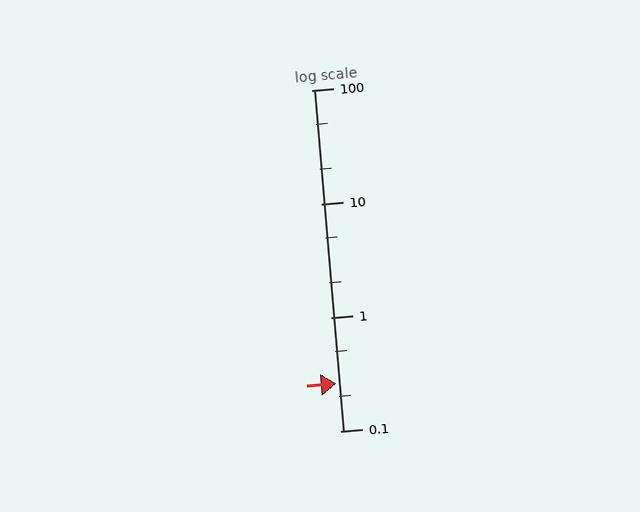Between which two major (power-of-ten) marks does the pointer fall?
The pointer is between 0.1 and 1.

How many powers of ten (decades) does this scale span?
The scale spans 3 decades, from 0.1 to 100.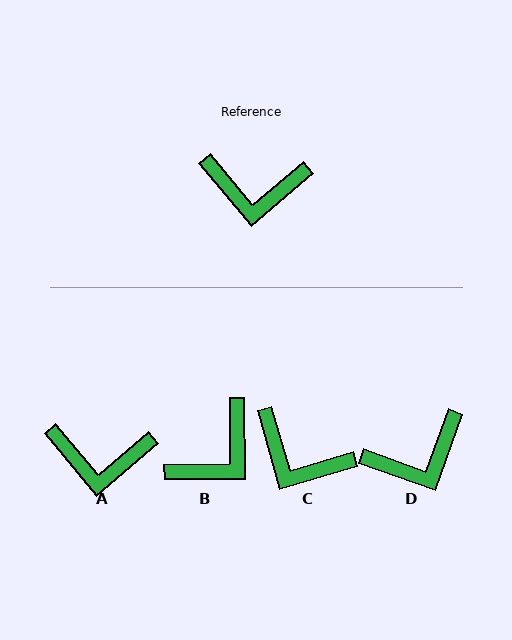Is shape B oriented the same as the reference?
No, it is off by about 50 degrees.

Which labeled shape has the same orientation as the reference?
A.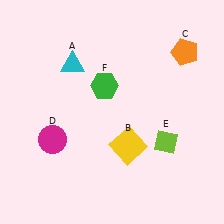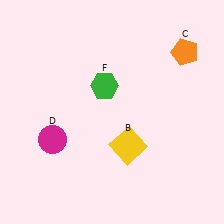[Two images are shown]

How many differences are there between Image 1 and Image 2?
There are 2 differences between the two images.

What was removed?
The lime diamond (E), the cyan triangle (A) were removed in Image 2.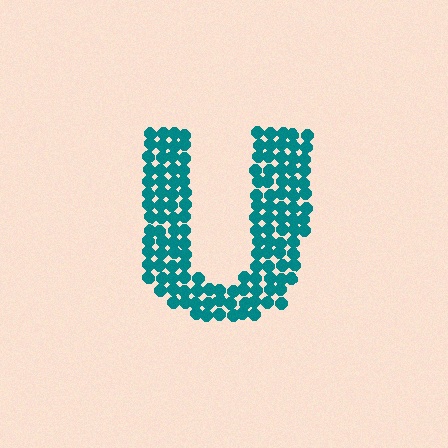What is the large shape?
The large shape is the letter U.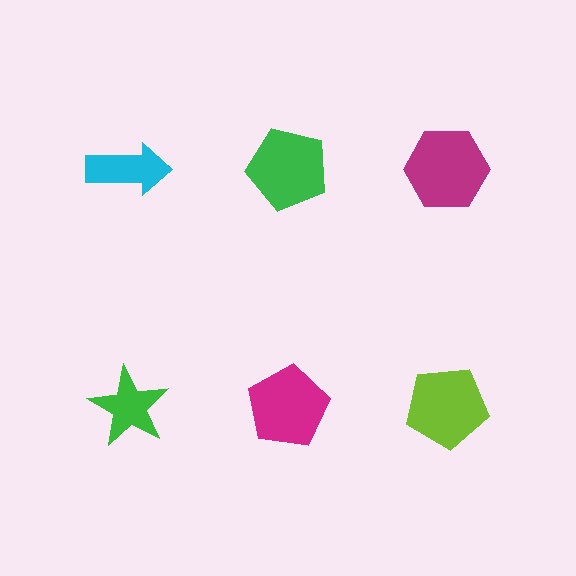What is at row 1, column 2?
A green pentagon.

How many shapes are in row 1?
3 shapes.